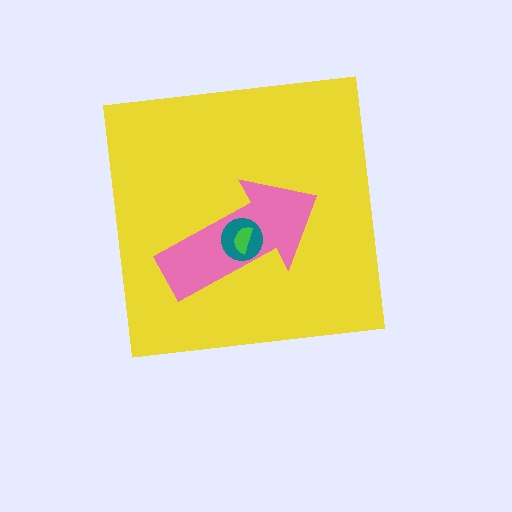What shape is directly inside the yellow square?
The pink arrow.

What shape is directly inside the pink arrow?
The teal circle.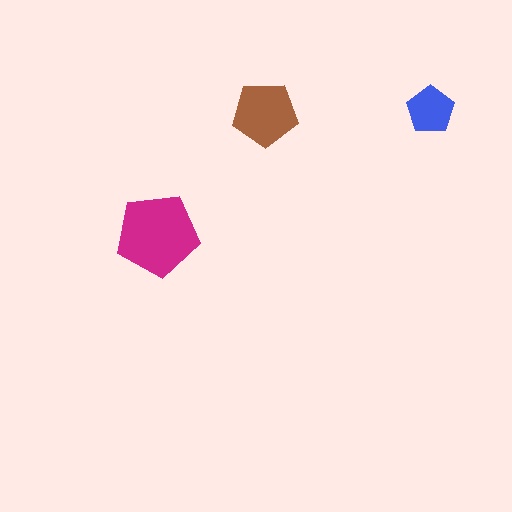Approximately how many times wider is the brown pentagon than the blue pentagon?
About 1.5 times wider.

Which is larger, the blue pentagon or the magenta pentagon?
The magenta one.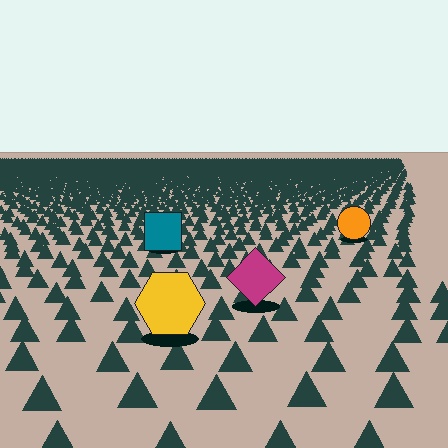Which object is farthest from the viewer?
The orange circle is farthest from the viewer. It appears smaller and the ground texture around it is denser.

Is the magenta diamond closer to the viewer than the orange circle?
Yes. The magenta diamond is closer — you can tell from the texture gradient: the ground texture is coarser near it.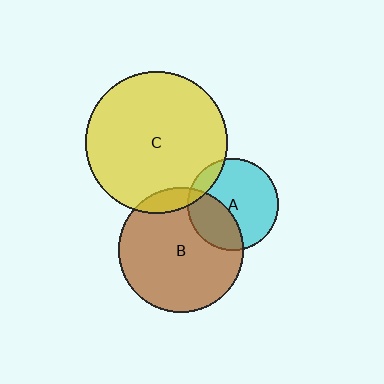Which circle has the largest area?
Circle C (yellow).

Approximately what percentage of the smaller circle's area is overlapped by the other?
Approximately 10%.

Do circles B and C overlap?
Yes.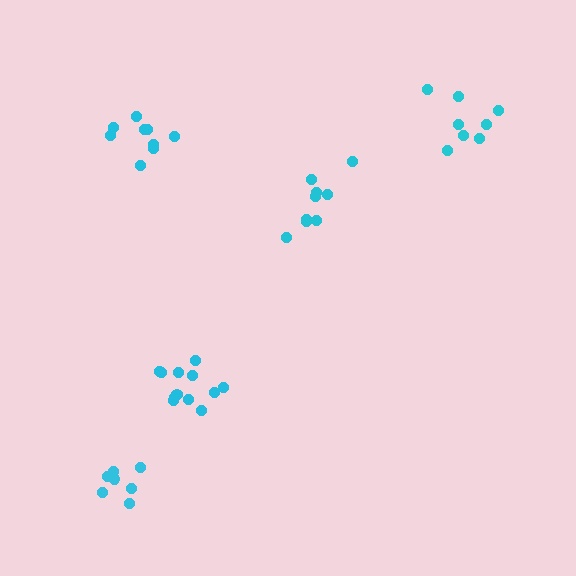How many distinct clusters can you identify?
There are 5 distinct clusters.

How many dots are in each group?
Group 1: 9 dots, Group 2: 9 dots, Group 3: 7 dots, Group 4: 12 dots, Group 5: 8 dots (45 total).